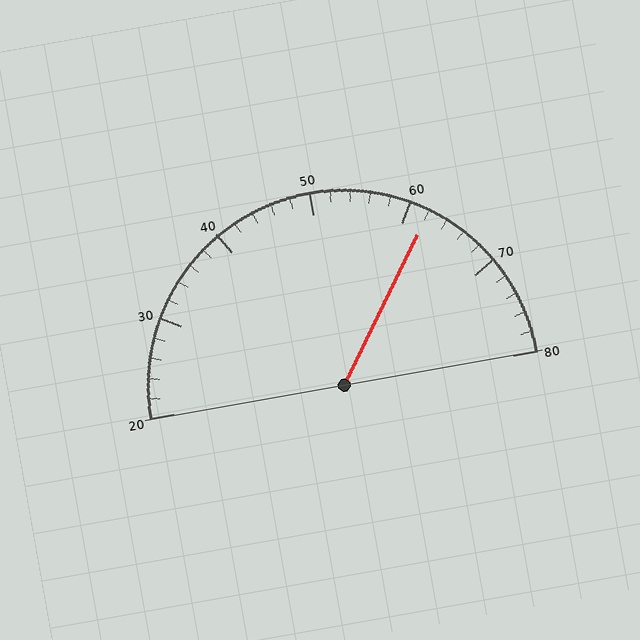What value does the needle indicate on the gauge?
The needle indicates approximately 62.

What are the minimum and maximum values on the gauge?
The gauge ranges from 20 to 80.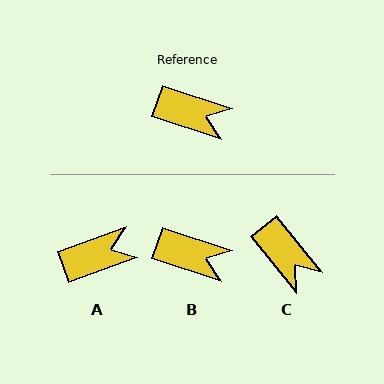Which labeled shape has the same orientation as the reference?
B.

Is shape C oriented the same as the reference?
No, it is off by about 33 degrees.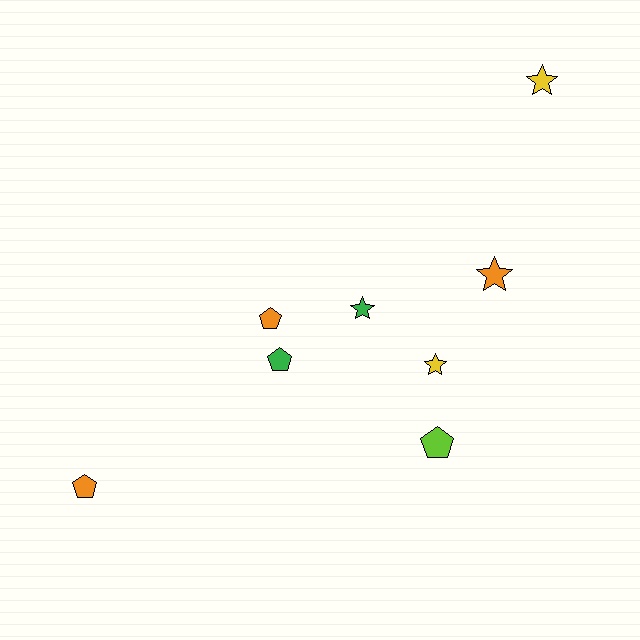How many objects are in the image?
There are 8 objects.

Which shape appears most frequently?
Star, with 4 objects.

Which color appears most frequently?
Orange, with 3 objects.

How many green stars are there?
There is 1 green star.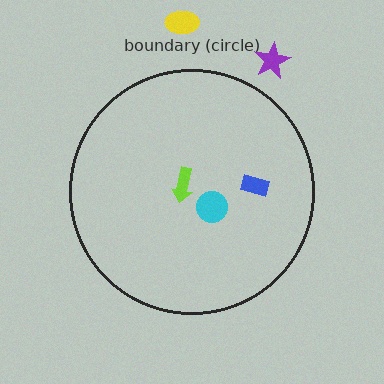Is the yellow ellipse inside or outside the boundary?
Outside.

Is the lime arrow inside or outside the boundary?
Inside.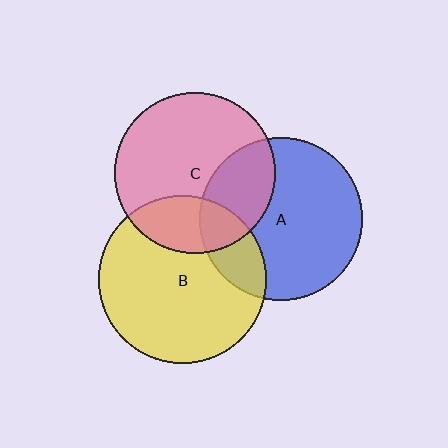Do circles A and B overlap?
Yes.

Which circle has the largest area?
Circle B (yellow).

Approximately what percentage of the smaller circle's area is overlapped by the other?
Approximately 20%.